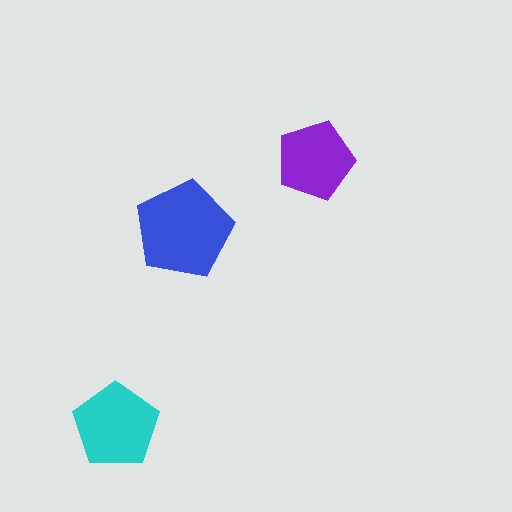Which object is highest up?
The purple pentagon is topmost.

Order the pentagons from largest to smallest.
the blue one, the cyan one, the purple one.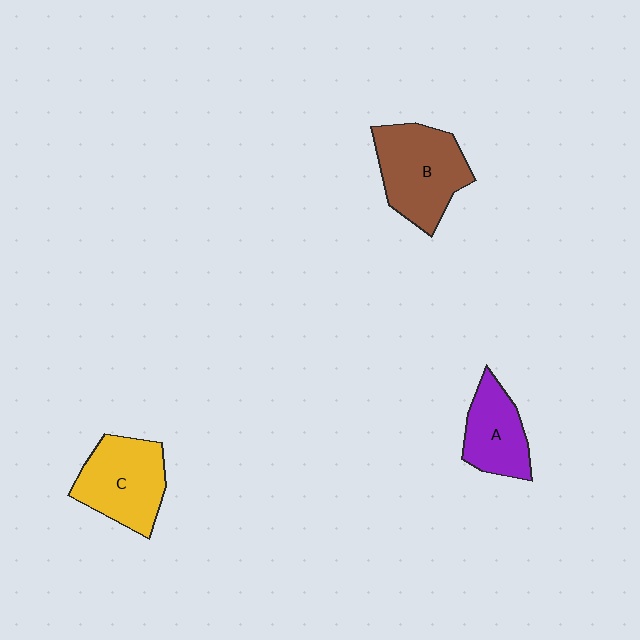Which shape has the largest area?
Shape B (brown).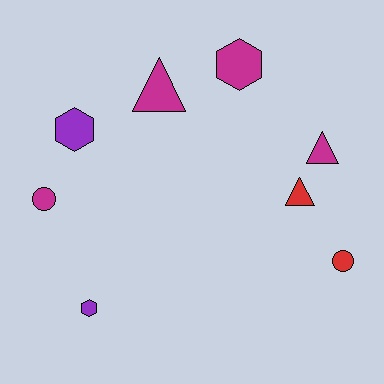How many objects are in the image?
There are 8 objects.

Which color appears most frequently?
Magenta, with 4 objects.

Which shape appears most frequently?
Triangle, with 3 objects.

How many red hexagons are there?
There are no red hexagons.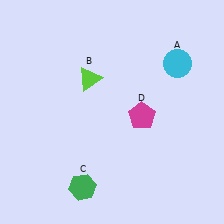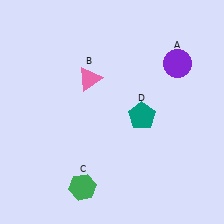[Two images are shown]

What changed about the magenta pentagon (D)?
In Image 1, D is magenta. In Image 2, it changed to teal.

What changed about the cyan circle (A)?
In Image 1, A is cyan. In Image 2, it changed to purple.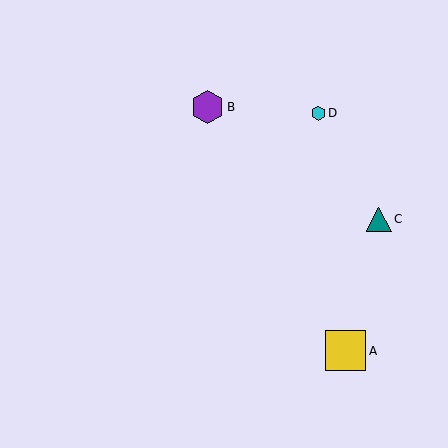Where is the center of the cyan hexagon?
The center of the cyan hexagon is at (318, 113).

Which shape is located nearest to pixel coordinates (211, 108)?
The purple hexagon (labeled B) at (207, 107) is nearest to that location.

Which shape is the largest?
The yellow square (labeled A) is the largest.